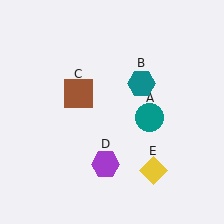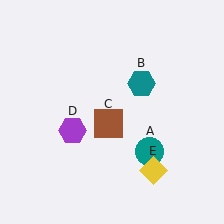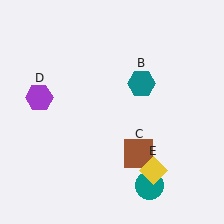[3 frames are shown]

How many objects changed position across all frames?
3 objects changed position: teal circle (object A), brown square (object C), purple hexagon (object D).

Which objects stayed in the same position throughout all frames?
Teal hexagon (object B) and yellow diamond (object E) remained stationary.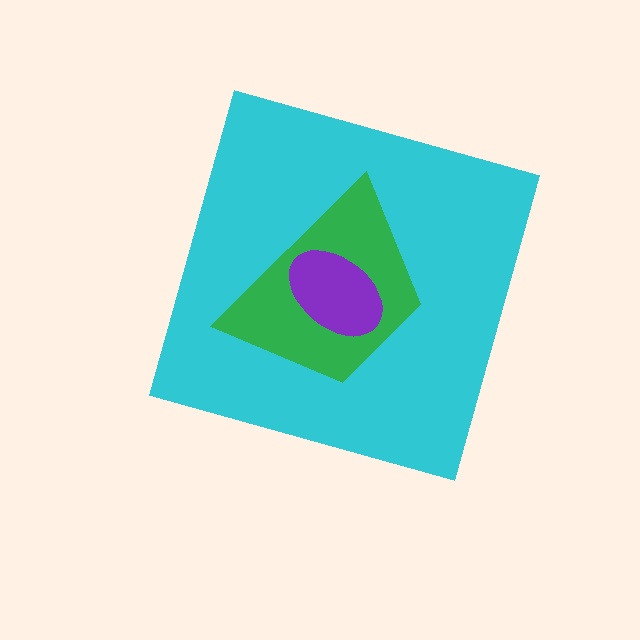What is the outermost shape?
The cyan diamond.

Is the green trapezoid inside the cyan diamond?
Yes.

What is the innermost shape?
The purple ellipse.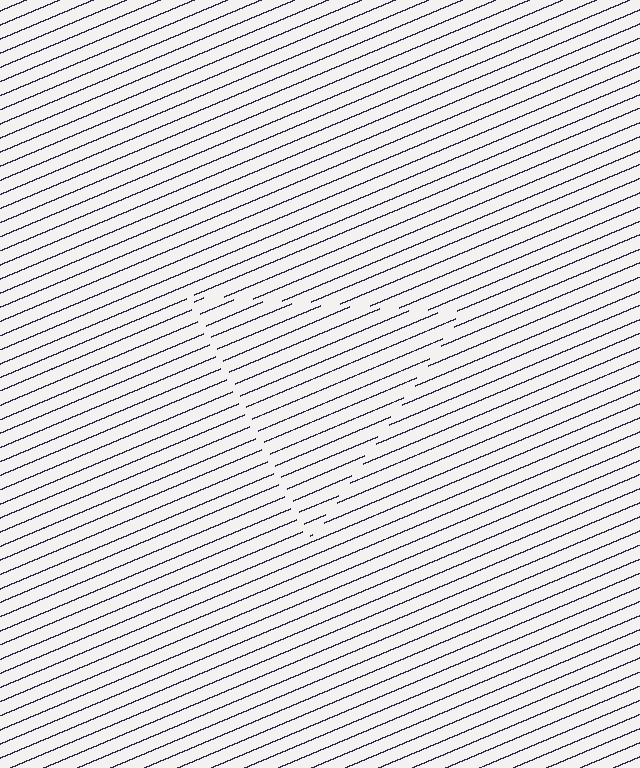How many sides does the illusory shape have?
3 sides — the line-ends trace a triangle.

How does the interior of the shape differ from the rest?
The interior of the shape contains the same grating, shifted by half a period — the contour is defined by the phase discontinuity where line-ends from the inner and outer gratings abut.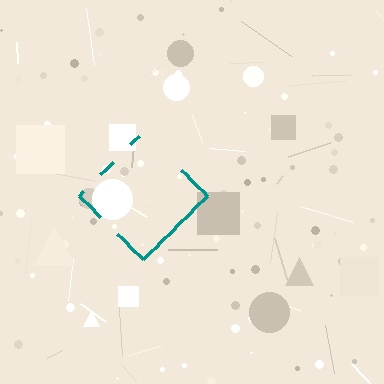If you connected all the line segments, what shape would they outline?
They would outline a diamond.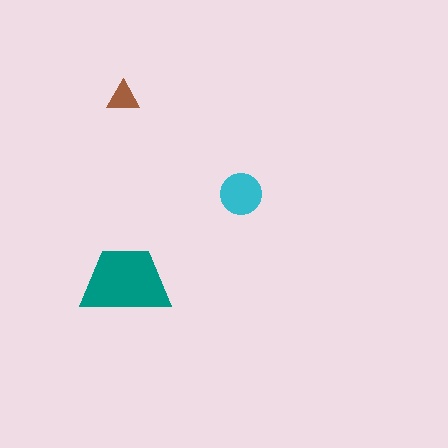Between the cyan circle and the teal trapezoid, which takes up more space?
The teal trapezoid.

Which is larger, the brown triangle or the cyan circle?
The cyan circle.